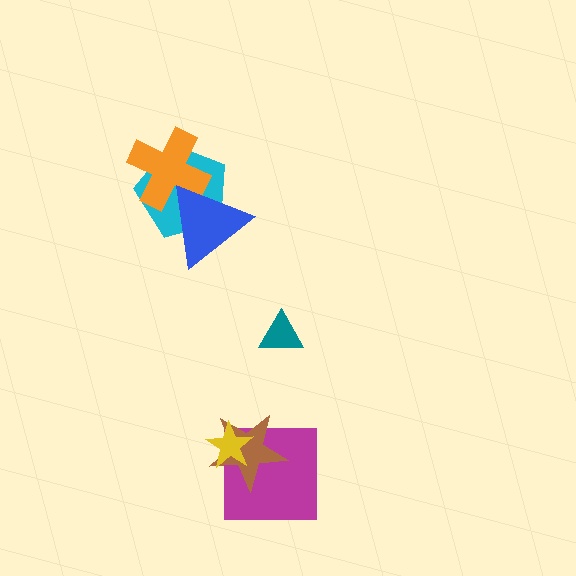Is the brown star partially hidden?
Yes, it is partially covered by another shape.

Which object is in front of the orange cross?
The blue triangle is in front of the orange cross.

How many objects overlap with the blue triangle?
2 objects overlap with the blue triangle.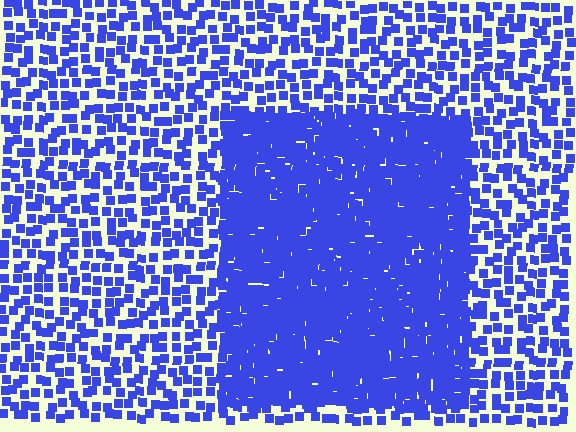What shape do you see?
I see a rectangle.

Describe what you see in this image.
The image contains small blue elements arranged at two different densities. A rectangle-shaped region is visible where the elements are more densely packed than the surrounding area.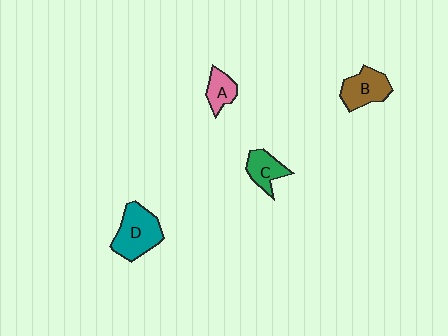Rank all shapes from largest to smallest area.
From largest to smallest: D (teal), B (brown), C (green), A (pink).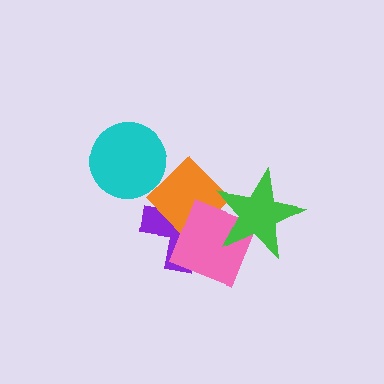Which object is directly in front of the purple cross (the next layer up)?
The orange diamond is directly in front of the purple cross.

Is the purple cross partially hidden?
Yes, it is partially covered by another shape.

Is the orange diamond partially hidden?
Yes, it is partially covered by another shape.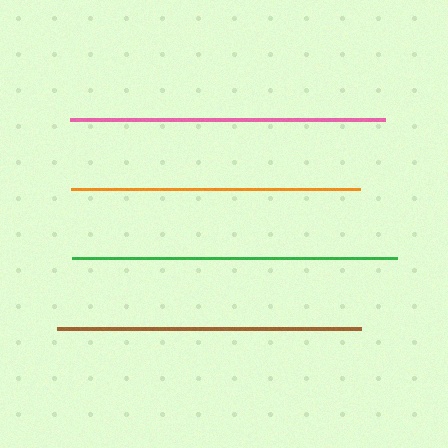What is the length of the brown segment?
The brown segment is approximately 304 pixels long.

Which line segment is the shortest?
The orange line is the shortest at approximately 289 pixels.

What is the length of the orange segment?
The orange segment is approximately 289 pixels long.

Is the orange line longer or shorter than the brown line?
The brown line is longer than the orange line.